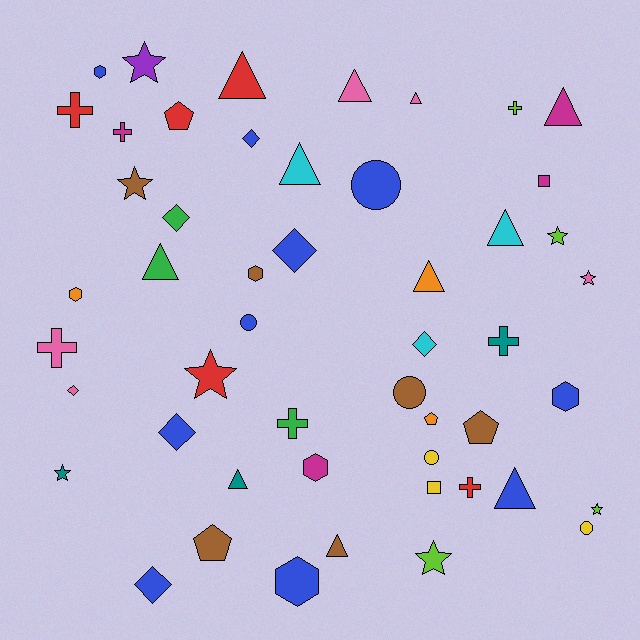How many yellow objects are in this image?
There are 3 yellow objects.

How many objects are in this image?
There are 50 objects.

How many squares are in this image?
There are 2 squares.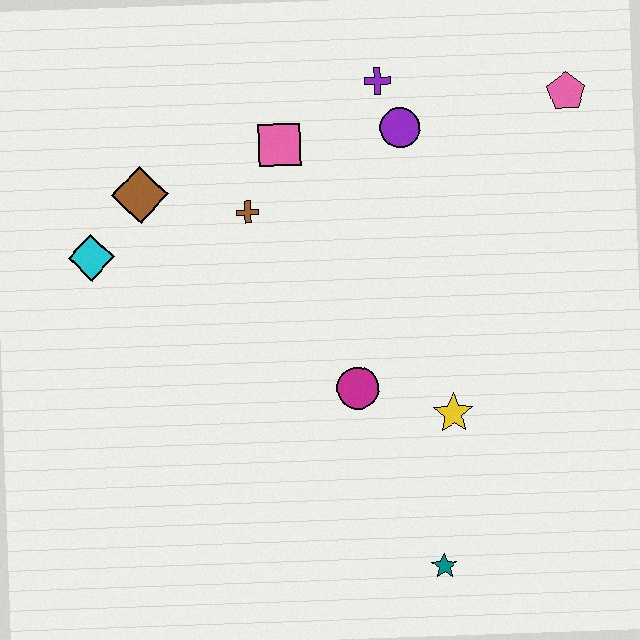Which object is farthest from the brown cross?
The teal star is farthest from the brown cross.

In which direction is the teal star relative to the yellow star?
The teal star is below the yellow star.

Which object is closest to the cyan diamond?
The brown diamond is closest to the cyan diamond.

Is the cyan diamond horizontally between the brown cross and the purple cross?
No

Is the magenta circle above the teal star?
Yes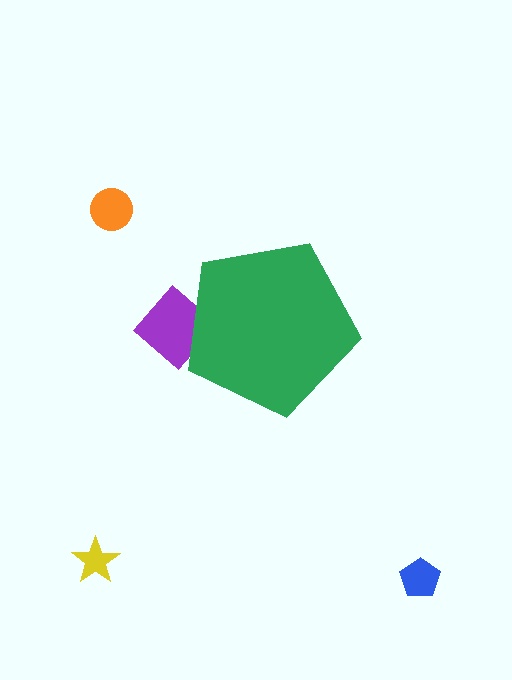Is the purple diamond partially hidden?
Yes, the purple diamond is partially hidden behind the green pentagon.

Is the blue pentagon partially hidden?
No, the blue pentagon is fully visible.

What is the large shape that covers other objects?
A green pentagon.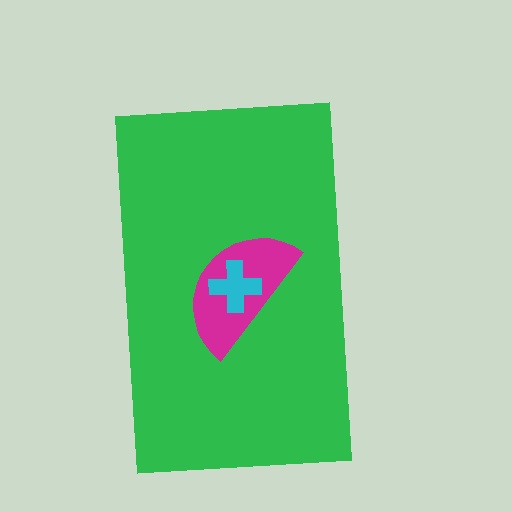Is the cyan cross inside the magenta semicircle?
Yes.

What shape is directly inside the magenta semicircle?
The cyan cross.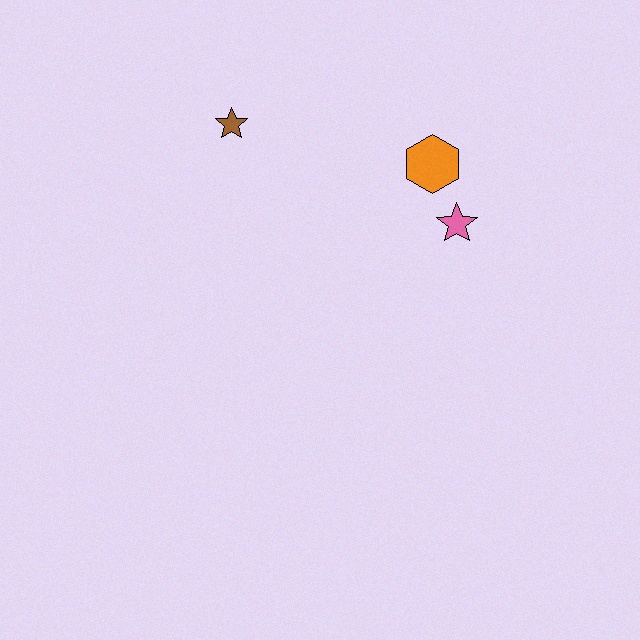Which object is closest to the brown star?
The orange hexagon is closest to the brown star.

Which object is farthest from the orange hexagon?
The brown star is farthest from the orange hexagon.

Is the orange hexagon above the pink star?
Yes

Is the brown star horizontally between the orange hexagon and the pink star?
No